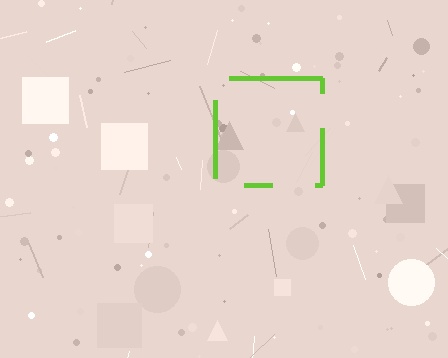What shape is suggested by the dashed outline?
The dashed outline suggests a square.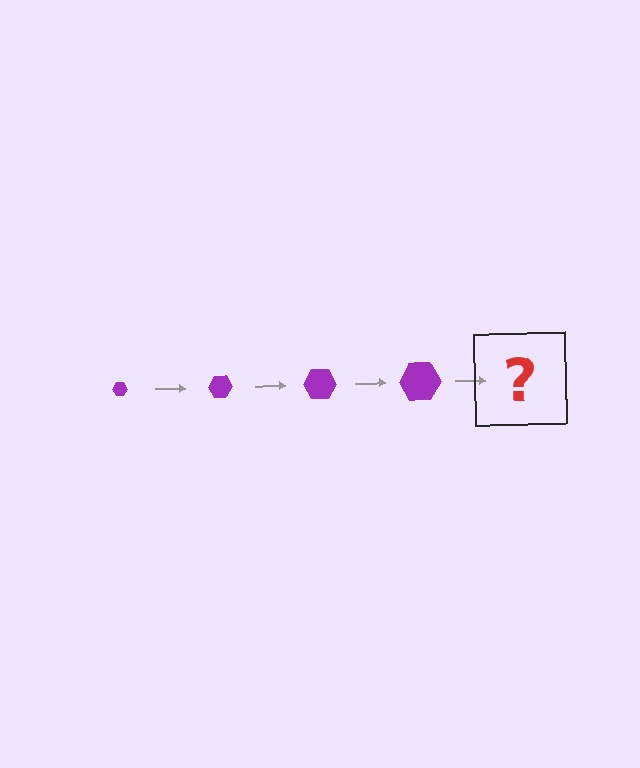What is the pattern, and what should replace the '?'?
The pattern is that the hexagon gets progressively larger each step. The '?' should be a purple hexagon, larger than the previous one.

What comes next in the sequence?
The next element should be a purple hexagon, larger than the previous one.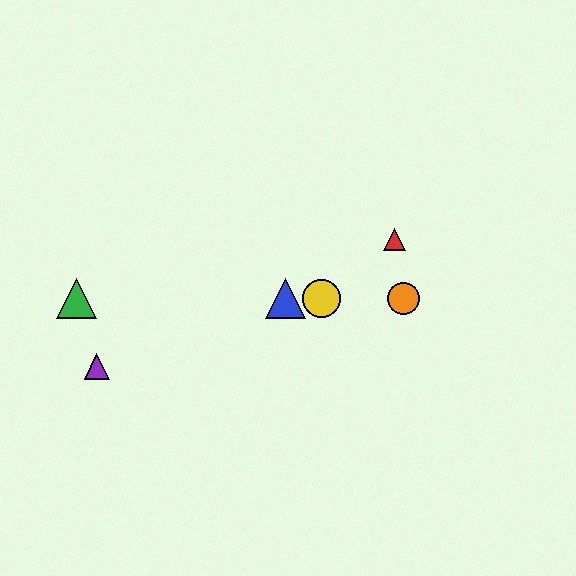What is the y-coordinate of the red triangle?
The red triangle is at y≈240.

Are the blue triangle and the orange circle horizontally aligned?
Yes, both are at y≈299.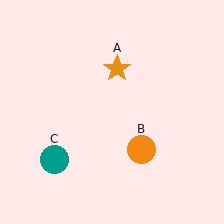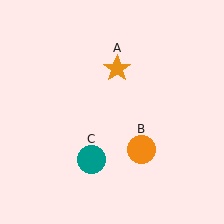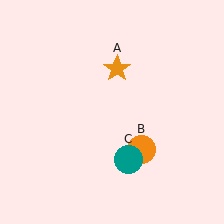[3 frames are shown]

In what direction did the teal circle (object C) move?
The teal circle (object C) moved right.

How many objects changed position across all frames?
1 object changed position: teal circle (object C).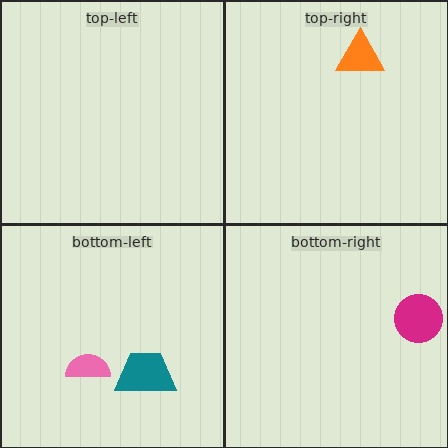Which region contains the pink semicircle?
The bottom-left region.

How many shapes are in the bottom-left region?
2.